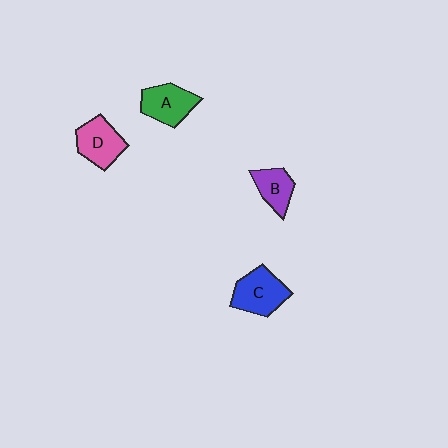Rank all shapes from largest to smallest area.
From largest to smallest: C (blue), D (pink), A (green), B (purple).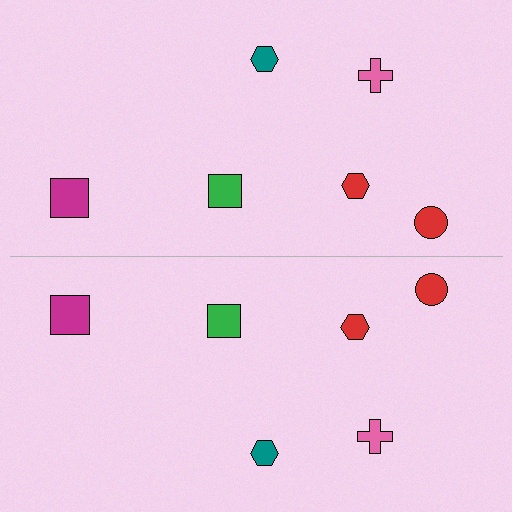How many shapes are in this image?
There are 12 shapes in this image.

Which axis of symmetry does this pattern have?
The pattern has a horizontal axis of symmetry running through the center of the image.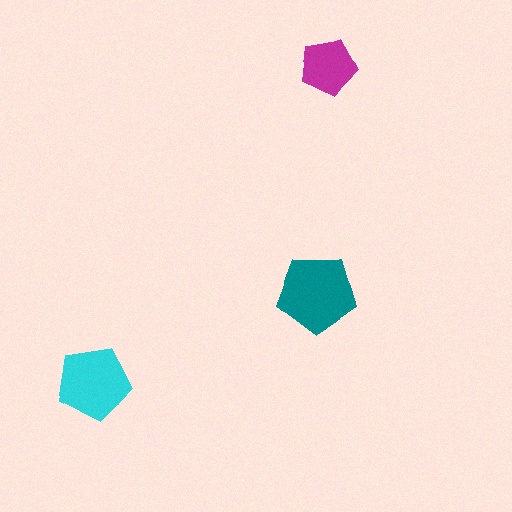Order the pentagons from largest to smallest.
the teal one, the cyan one, the magenta one.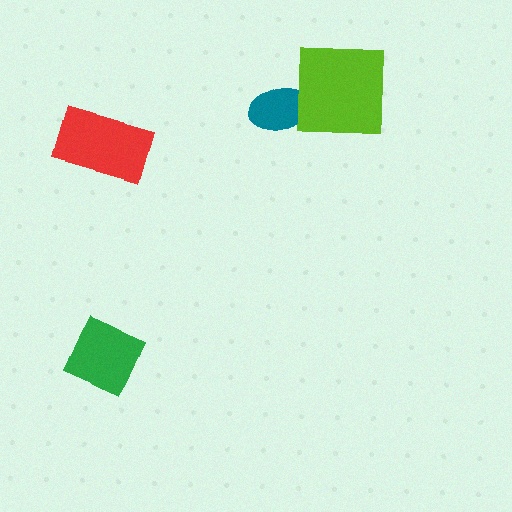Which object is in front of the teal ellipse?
The lime square is in front of the teal ellipse.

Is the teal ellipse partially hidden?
Yes, it is partially covered by another shape.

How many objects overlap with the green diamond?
0 objects overlap with the green diamond.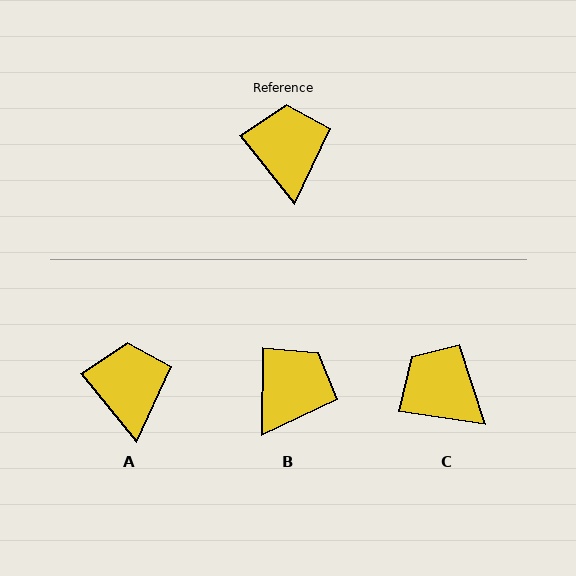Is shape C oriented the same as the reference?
No, it is off by about 43 degrees.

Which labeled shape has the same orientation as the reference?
A.